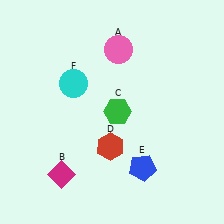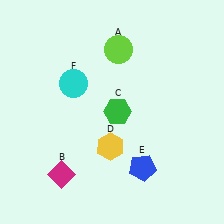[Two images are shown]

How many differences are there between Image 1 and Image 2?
There are 2 differences between the two images.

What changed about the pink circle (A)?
In Image 1, A is pink. In Image 2, it changed to lime.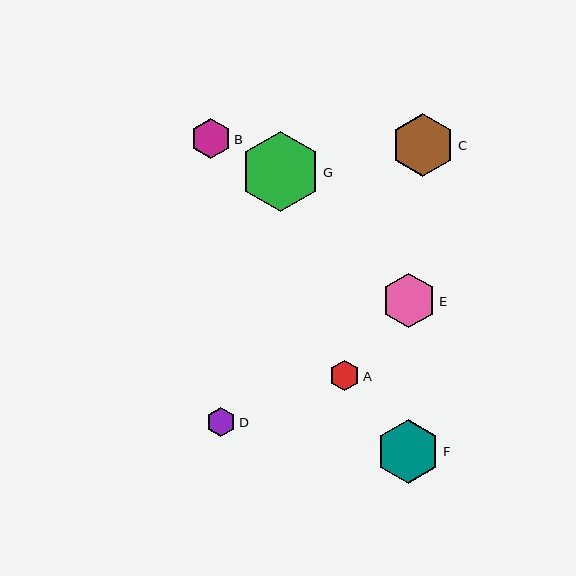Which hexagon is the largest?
Hexagon G is the largest with a size of approximately 80 pixels.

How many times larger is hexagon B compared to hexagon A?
Hexagon B is approximately 1.3 times the size of hexagon A.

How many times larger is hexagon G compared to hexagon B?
Hexagon G is approximately 2.0 times the size of hexagon B.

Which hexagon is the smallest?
Hexagon D is the smallest with a size of approximately 29 pixels.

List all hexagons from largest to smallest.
From largest to smallest: G, F, C, E, B, A, D.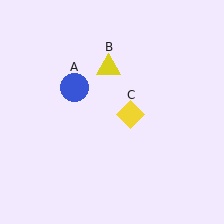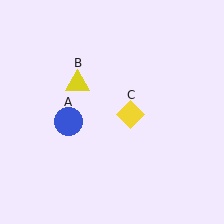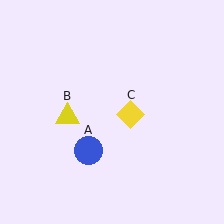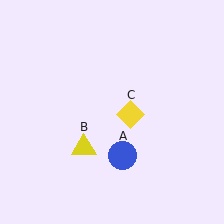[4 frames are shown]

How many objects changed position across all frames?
2 objects changed position: blue circle (object A), yellow triangle (object B).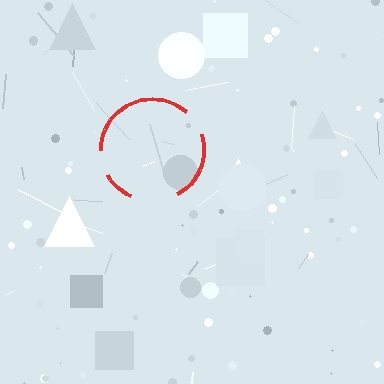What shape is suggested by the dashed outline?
The dashed outline suggests a circle.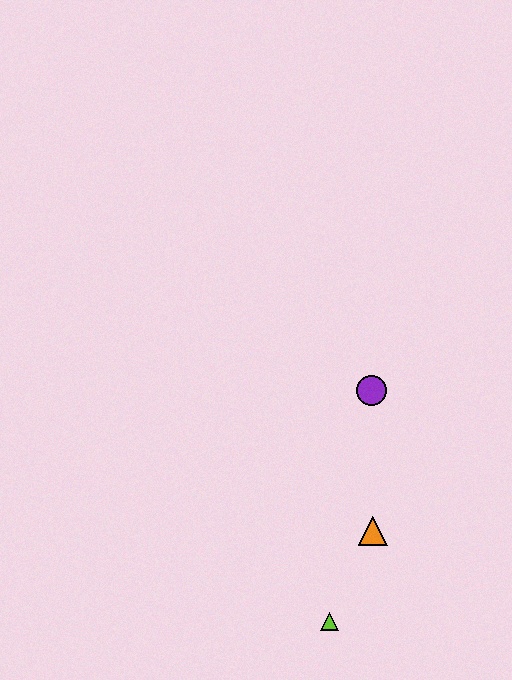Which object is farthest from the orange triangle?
The purple circle is farthest from the orange triangle.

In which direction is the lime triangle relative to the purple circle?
The lime triangle is below the purple circle.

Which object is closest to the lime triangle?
The orange triangle is closest to the lime triangle.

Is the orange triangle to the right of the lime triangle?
Yes